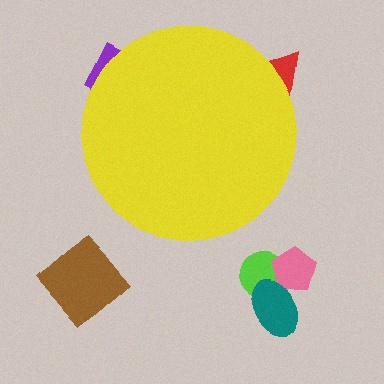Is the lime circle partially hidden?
No, the lime circle is fully visible.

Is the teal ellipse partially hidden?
No, the teal ellipse is fully visible.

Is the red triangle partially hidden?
Yes, the red triangle is partially hidden behind the yellow circle.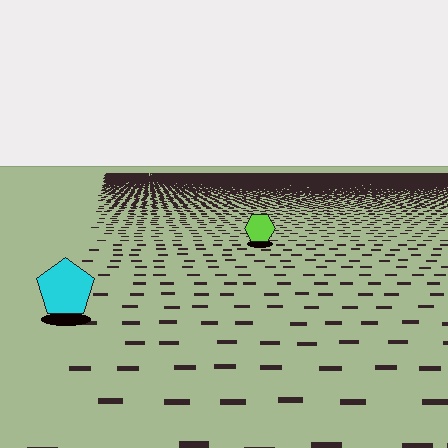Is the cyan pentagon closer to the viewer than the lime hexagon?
Yes. The cyan pentagon is closer — you can tell from the texture gradient: the ground texture is coarser near it.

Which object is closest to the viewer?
The cyan pentagon is closest. The texture marks near it are larger and more spread out.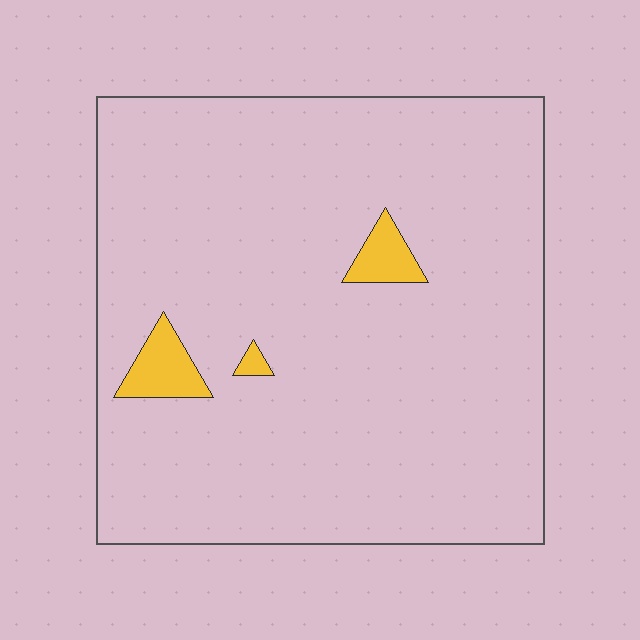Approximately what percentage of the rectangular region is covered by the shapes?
Approximately 5%.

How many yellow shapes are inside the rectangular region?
3.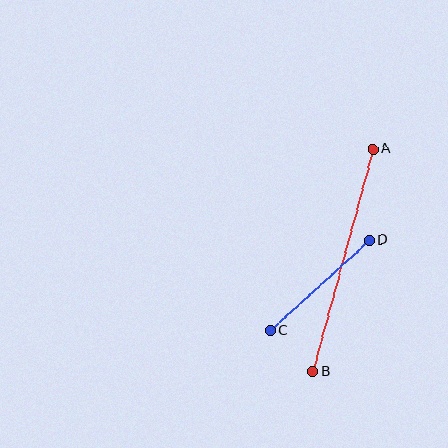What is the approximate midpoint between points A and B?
The midpoint is at approximately (343, 260) pixels.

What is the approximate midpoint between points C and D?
The midpoint is at approximately (320, 285) pixels.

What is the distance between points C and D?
The distance is approximately 134 pixels.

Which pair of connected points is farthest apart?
Points A and B are farthest apart.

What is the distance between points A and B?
The distance is approximately 230 pixels.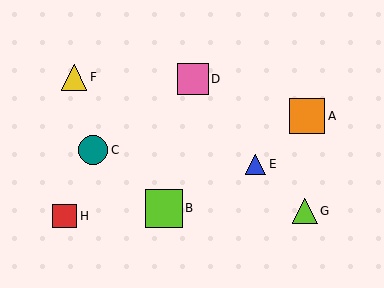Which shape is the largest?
The lime square (labeled B) is the largest.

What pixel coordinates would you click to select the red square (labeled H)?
Click at (65, 216) to select the red square H.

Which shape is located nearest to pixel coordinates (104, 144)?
The teal circle (labeled C) at (93, 150) is nearest to that location.